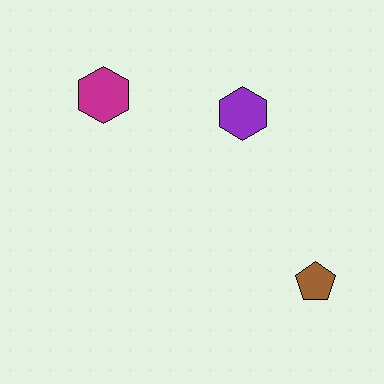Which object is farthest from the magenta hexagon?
The brown pentagon is farthest from the magenta hexagon.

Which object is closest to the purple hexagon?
The magenta hexagon is closest to the purple hexagon.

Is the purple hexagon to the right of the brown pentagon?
No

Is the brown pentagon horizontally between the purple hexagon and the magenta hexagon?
No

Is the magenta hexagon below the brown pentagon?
No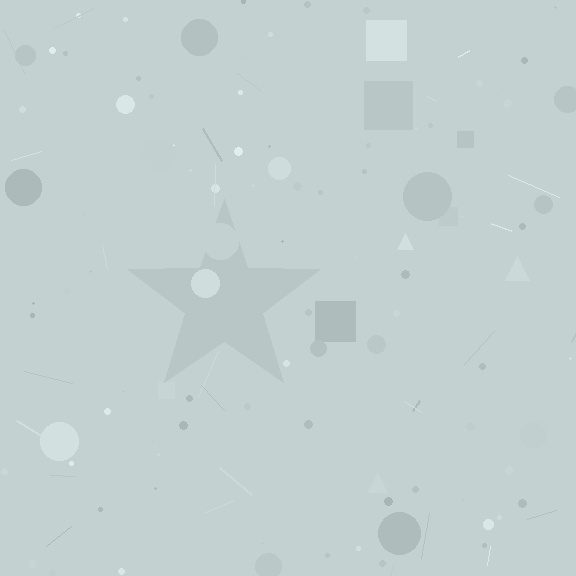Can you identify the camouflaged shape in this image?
The camouflaged shape is a star.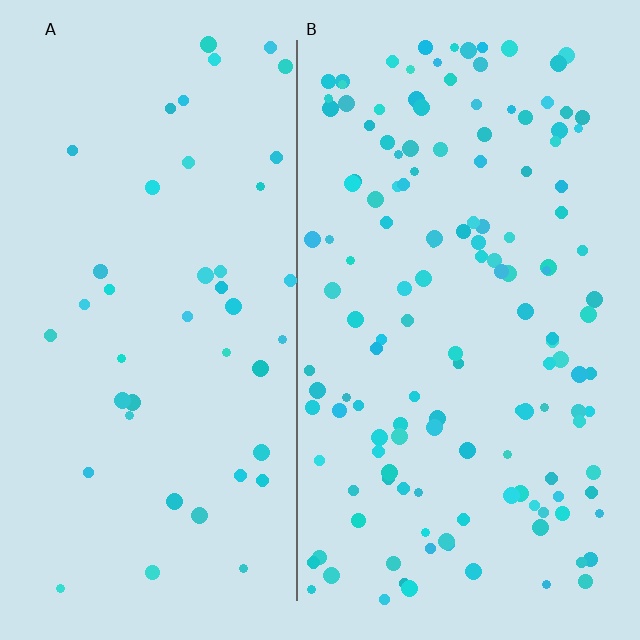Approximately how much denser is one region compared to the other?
Approximately 3.2× — region B over region A.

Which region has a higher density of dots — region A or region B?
B (the right).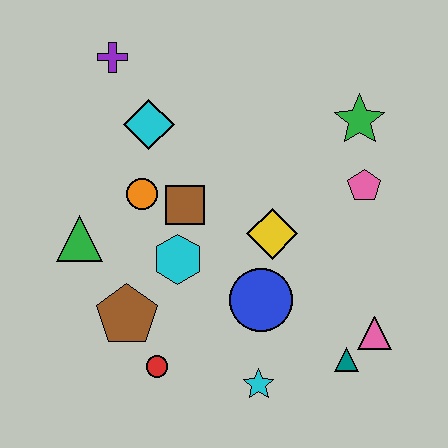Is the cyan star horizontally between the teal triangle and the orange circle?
Yes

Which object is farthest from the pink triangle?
The purple cross is farthest from the pink triangle.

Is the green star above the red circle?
Yes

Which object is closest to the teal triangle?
The pink triangle is closest to the teal triangle.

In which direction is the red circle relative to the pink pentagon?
The red circle is to the left of the pink pentagon.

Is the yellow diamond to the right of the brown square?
Yes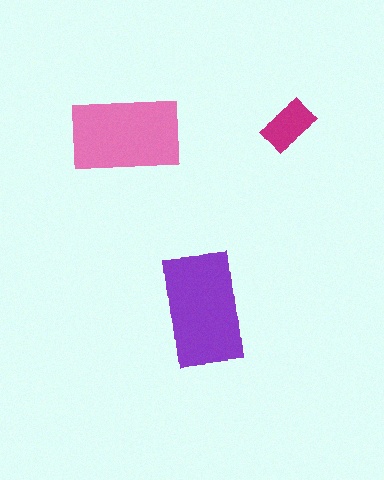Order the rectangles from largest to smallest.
the purple one, the pink one, the magenta one.